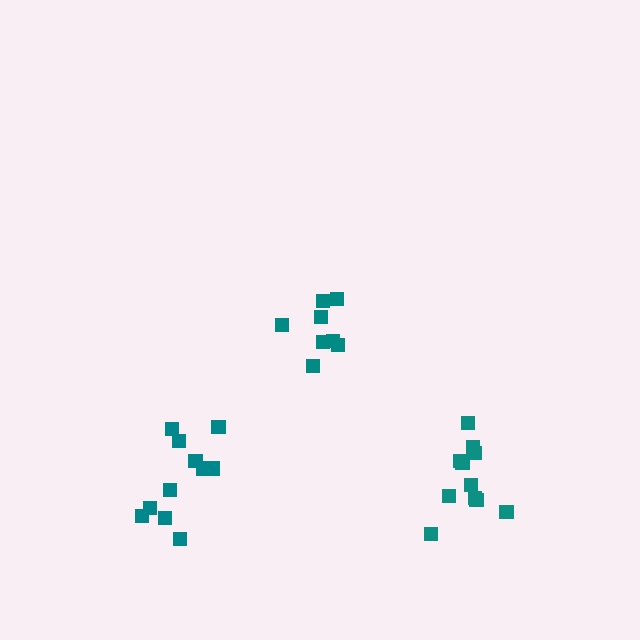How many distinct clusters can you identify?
There are 3 distinct clusters.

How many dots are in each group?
Group 1: 8 dots, Group 2: 12 dots, Group 3: 11 dots (31 total).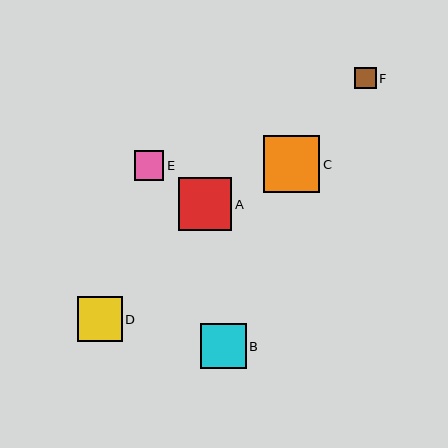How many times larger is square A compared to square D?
Square A is approximately 1.2 times the size of square D.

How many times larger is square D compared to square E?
Square D is approximately 1.5 times the size of square E.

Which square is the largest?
Square C is the largest with a size of approximately 57 pixels.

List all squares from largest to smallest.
From largest to smallest: C, A, B, D, E, F.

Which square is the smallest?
Square F is the smallest with a size of approximately 21 pixels.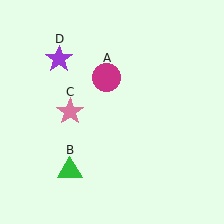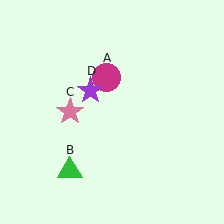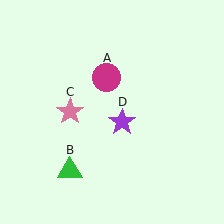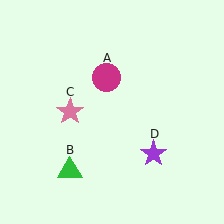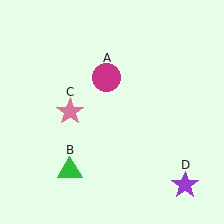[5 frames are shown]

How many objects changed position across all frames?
1 object changed position: purple star (object D).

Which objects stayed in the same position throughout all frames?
Magenta circle (object A) and green triangle (object B) and pink star (object C) remained stationary.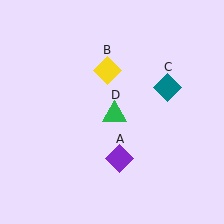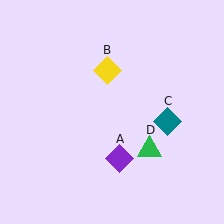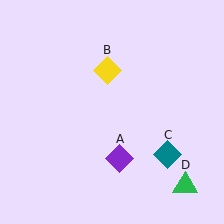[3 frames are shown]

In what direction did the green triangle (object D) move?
The green triangle (object D) moved down and to the right.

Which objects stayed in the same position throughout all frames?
Purple diamond (object A) and yellow diamond (object B) remained stationary.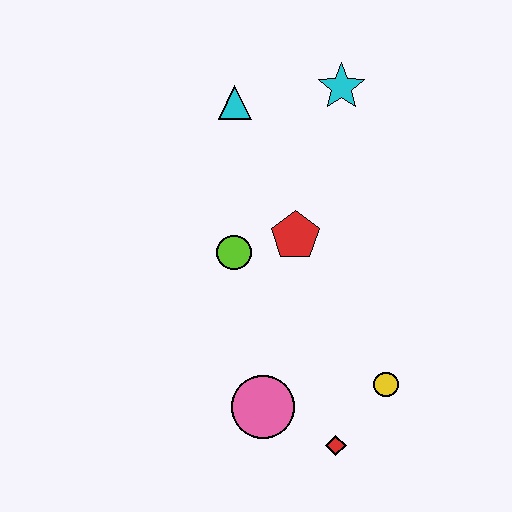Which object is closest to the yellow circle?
The red diamond is closest to the yellow circle.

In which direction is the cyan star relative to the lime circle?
The cyan star is above the lime circle.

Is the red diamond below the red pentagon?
Yes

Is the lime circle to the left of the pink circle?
Yes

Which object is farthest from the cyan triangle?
The red diamond is farthest from the cyan triangle.